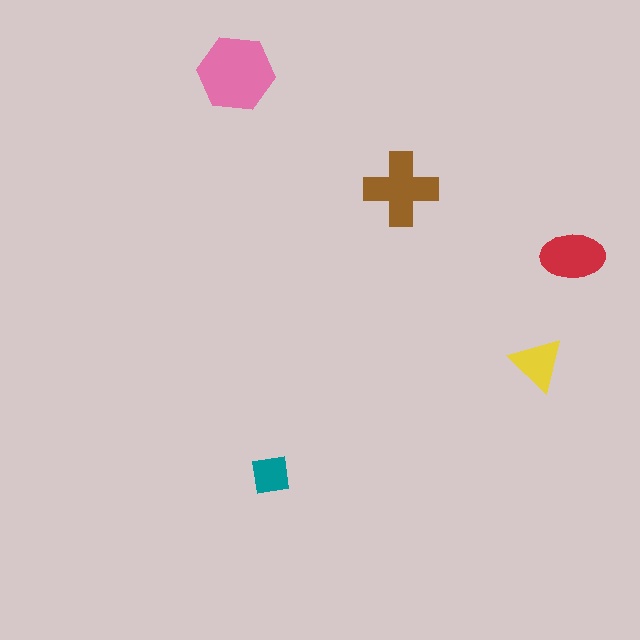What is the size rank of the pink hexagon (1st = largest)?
1st.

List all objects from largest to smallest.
The pink hexagon, the brown cross, the red ellipse, the yellow triangle, the teal square.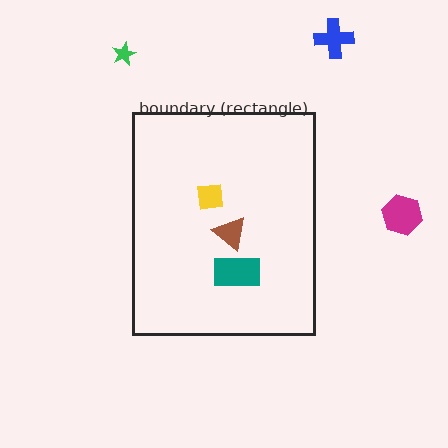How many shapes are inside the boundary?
3 inside, 3 outside.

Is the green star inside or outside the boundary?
Outside.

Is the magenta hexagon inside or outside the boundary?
Outside.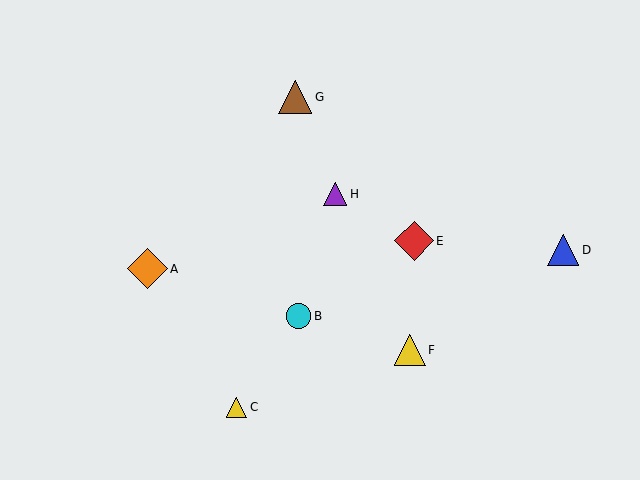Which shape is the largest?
The orange diamond (labeled A) is the largest.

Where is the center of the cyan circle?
The center of the cyan circle is at (299, 316).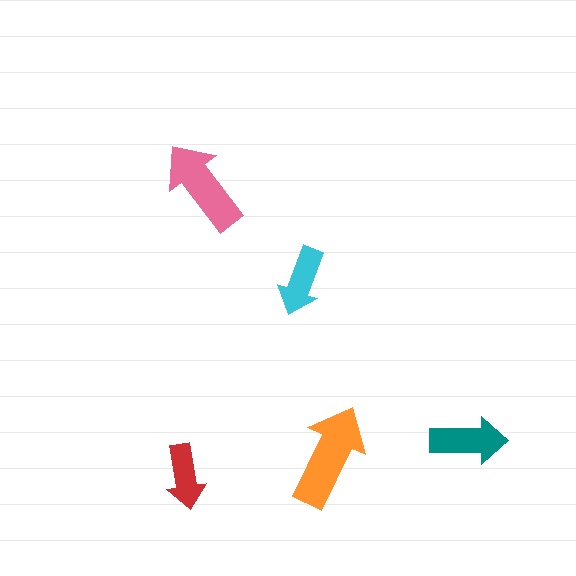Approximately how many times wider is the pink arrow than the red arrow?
About 1.5 times wider.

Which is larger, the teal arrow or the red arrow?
The teal one.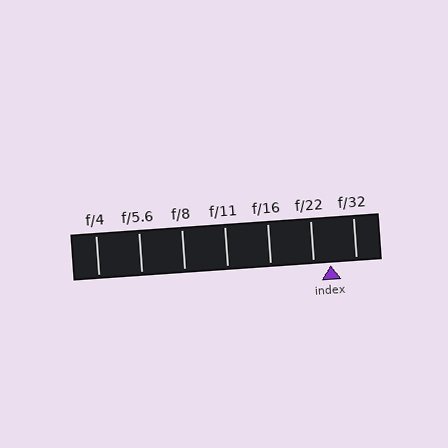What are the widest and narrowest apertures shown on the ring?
The widest aperture shown is f/4 and the narrowest is f/32.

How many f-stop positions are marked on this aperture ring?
There are 7 f-stop positions marked.